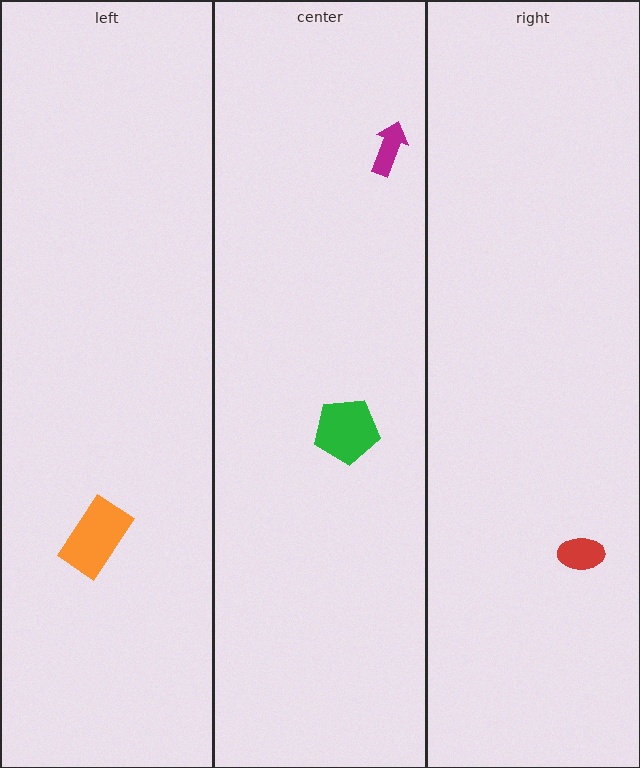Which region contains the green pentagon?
The center region.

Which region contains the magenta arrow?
The center region.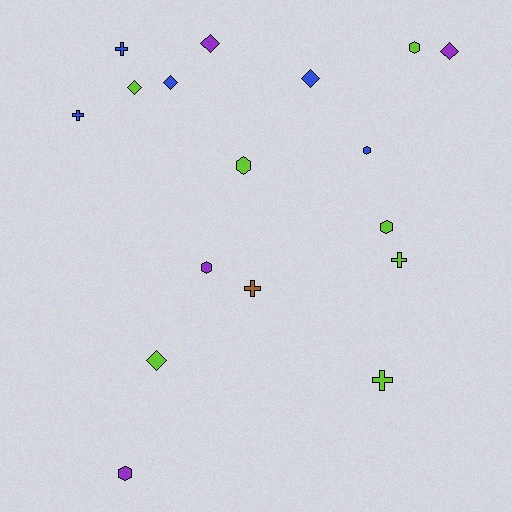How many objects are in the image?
There are 17 objects.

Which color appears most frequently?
Lime, with 7 objects.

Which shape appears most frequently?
Hexagon, with 6 objects.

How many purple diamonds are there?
There are 2 purple diamonds.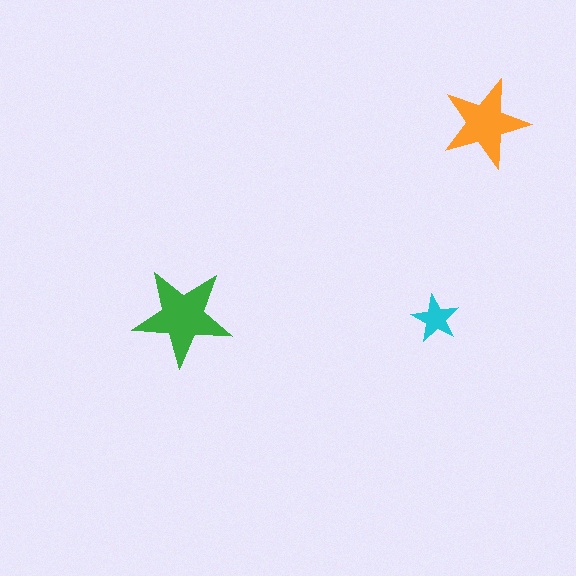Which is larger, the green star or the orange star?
The green one.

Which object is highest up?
The orange star is topmost.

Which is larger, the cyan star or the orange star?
The orange one.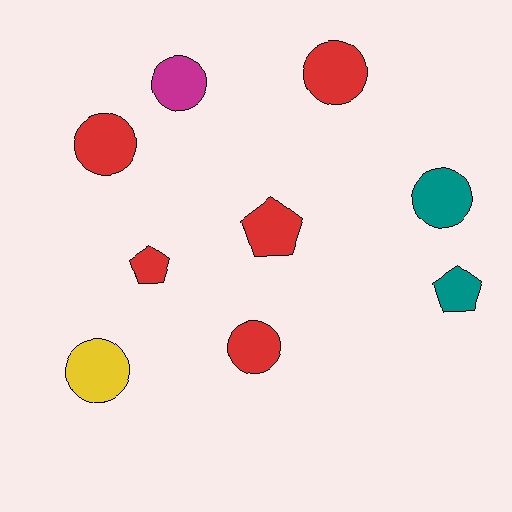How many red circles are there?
There are 3 red circles.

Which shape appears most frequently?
Circle, with 6 objects.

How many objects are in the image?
There are 9 objects.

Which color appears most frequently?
Red, with 5 objects.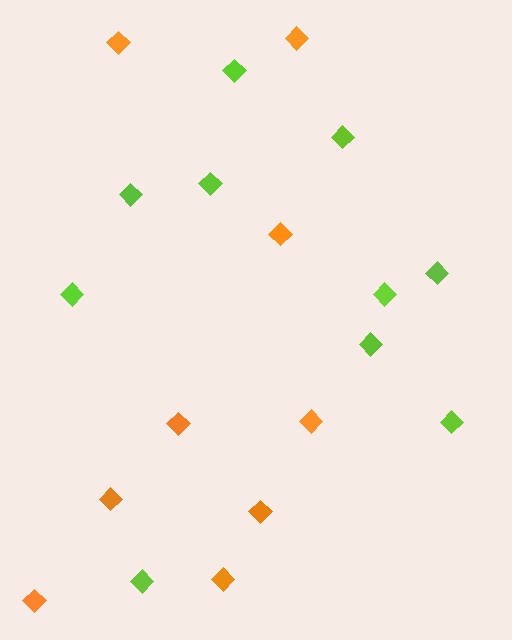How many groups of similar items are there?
There are 2 groups: one group of orange diamonds (9) and one group of lime diamonds (10).